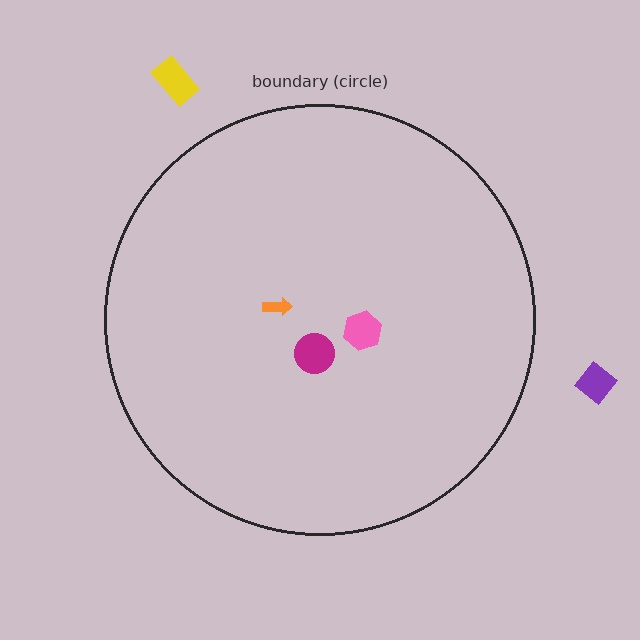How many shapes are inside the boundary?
3 inside, 2 outside.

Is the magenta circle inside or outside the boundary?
Inside.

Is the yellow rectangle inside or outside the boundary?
Outside.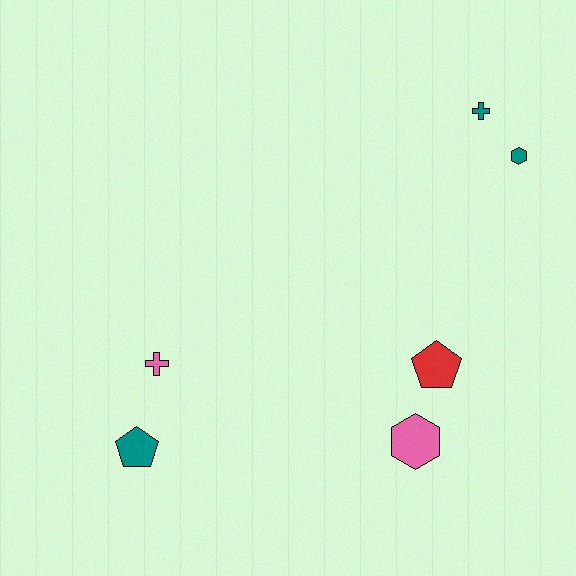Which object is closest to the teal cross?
The teal hexagon is closest to the teal cross.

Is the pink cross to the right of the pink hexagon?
No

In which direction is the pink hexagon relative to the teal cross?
The pink hexagon is below the teal cross.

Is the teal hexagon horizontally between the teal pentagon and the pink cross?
No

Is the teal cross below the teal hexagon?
No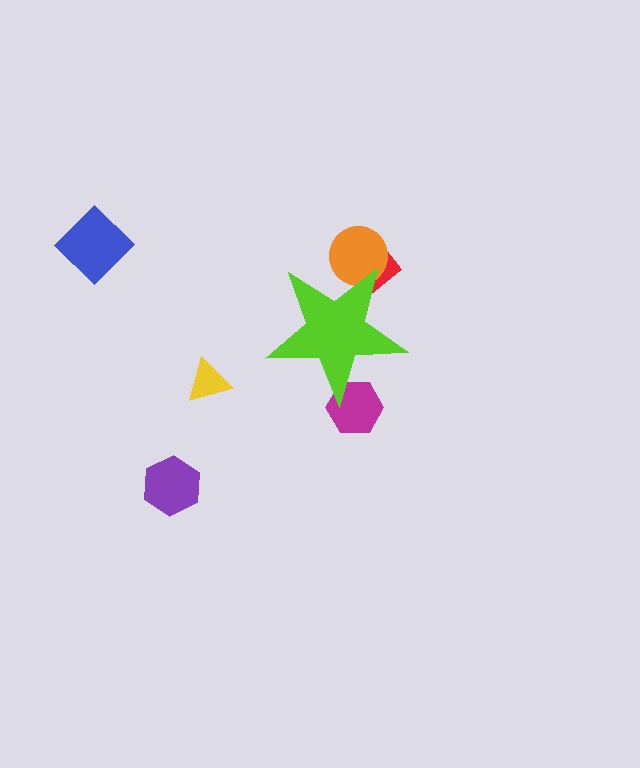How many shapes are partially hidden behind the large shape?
3 shapes are partially hidden.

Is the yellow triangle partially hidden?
No, the yellow triangle is fully visible.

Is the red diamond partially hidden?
Yes, the red diamond is partially hidden behind the lime star.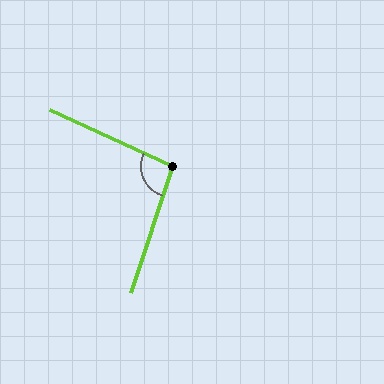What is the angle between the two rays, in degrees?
Approximately 97 degrees.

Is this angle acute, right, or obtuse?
It is obtuse.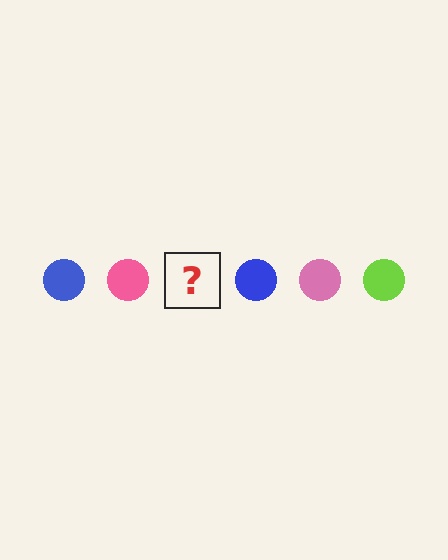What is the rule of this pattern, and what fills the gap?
The rule is that the pattern cycles through blue, pink, lime circles. The gap should be filled with a lime circle.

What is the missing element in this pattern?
The missing element is a lime circle.